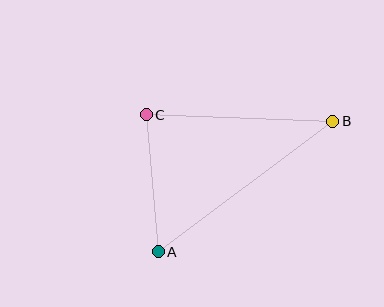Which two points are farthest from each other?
Points A and B are farthest from each other.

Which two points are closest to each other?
Points A and C are closest to each other.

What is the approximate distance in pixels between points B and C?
The distance between B and C is approximately 187 pixels.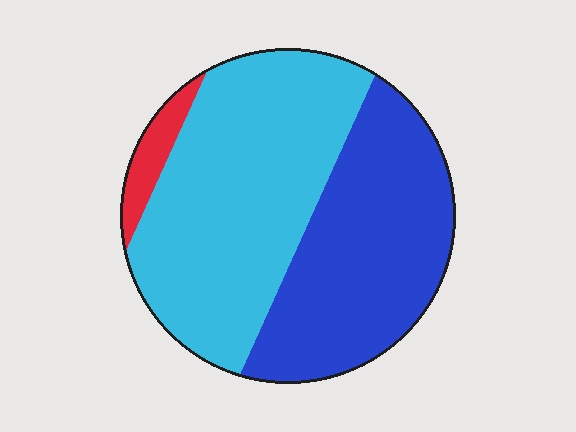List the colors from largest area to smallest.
From largest to smallest: cyan, blue, red.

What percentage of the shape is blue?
Blue takes up about two fifths (2/5) of the shape.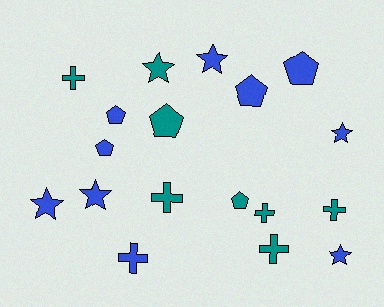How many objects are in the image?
There are 18 objects.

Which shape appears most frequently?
Cross, with 6 objects.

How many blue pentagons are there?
There are 4 blue pentagons.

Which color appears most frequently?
Blue, with 10 objects.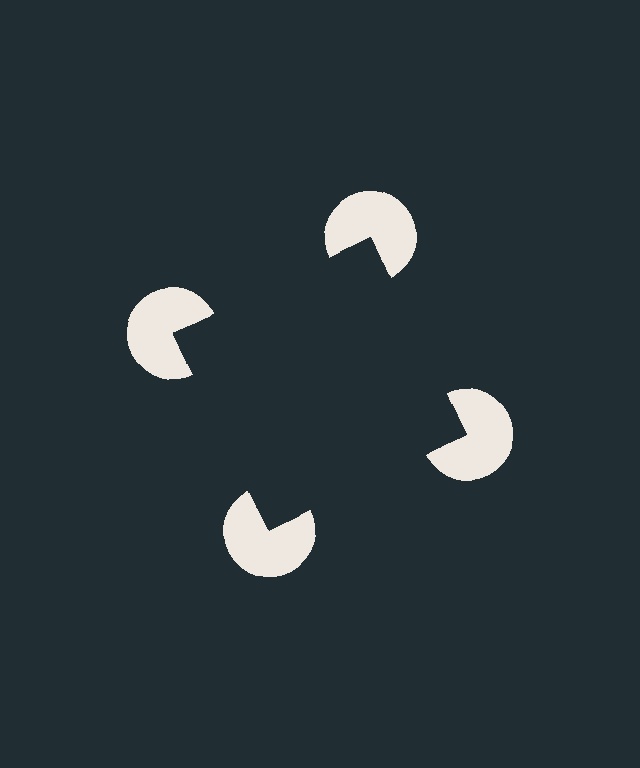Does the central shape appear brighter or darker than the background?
It typically appears slightly darker than the background, even though no actual brightness change is drawn.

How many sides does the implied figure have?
4 sides.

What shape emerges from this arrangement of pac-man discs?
An illusory square — its edges are inferred from the aligned wedge cuts in the pac-man discs, not physically drawn.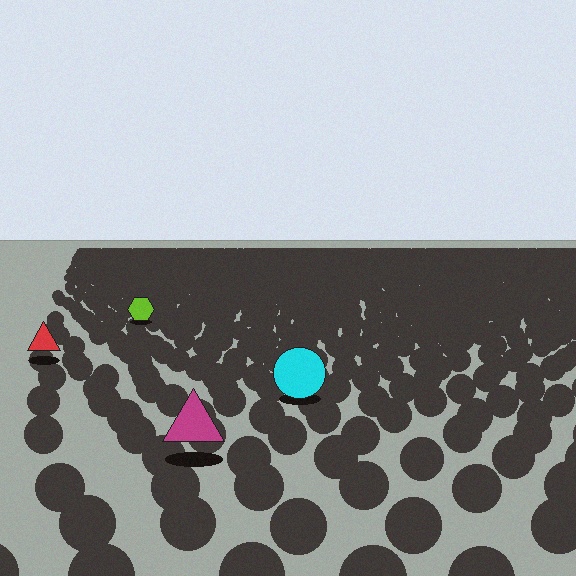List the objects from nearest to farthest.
From nearest to farthest: the magenta triangle, the cyan circle, the red triangle, the lime hexagon.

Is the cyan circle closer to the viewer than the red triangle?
Yes. The cyan circle is closer — you can tell from the texture gradient: the ground texture is coarser near it.